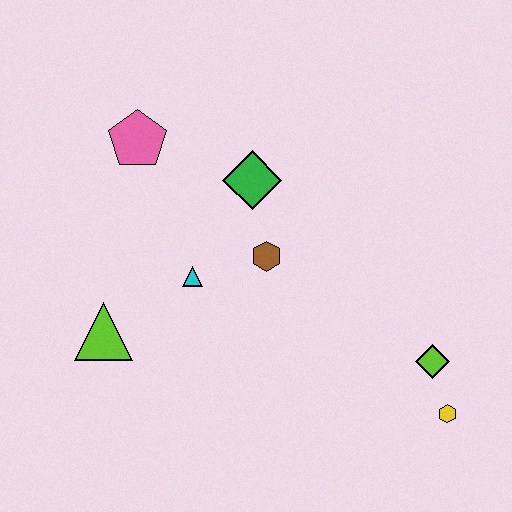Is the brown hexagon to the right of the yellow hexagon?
No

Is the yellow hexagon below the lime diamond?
Yes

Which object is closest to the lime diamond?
The yellow hexagon is closest to the lime diamond.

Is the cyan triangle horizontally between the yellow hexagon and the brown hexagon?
No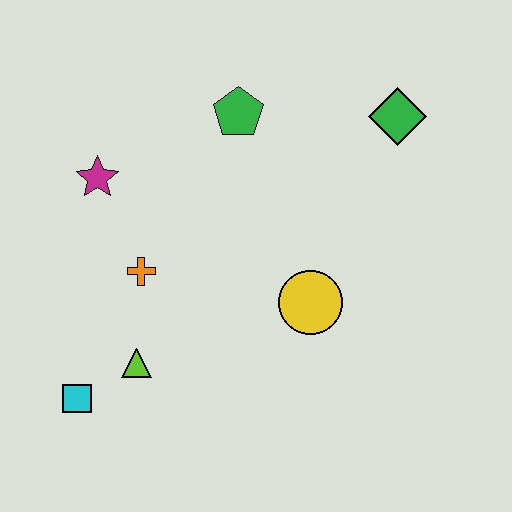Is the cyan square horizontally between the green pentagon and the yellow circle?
No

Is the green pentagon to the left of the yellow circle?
Yes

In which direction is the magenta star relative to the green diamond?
The magenta star is to the left of the green diamond.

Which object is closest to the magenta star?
The orange cross is closest to the magenta star.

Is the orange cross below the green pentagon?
Yes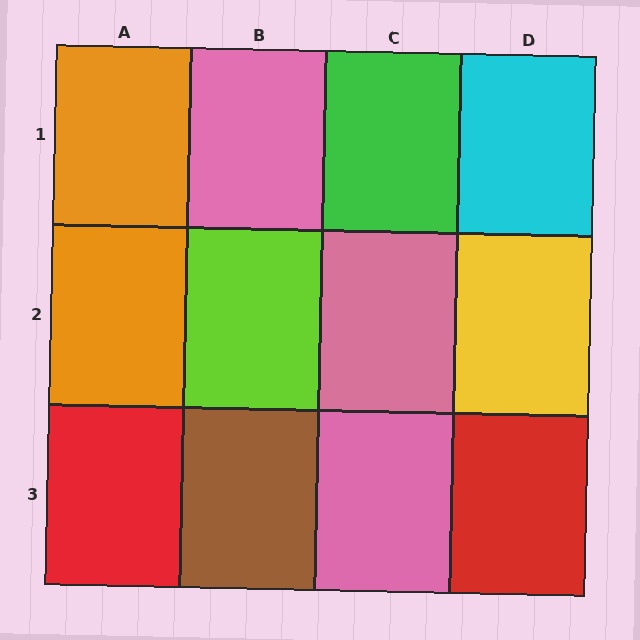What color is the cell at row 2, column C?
Pink.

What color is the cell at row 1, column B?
Pink.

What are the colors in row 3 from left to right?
Red, brown, pink, red.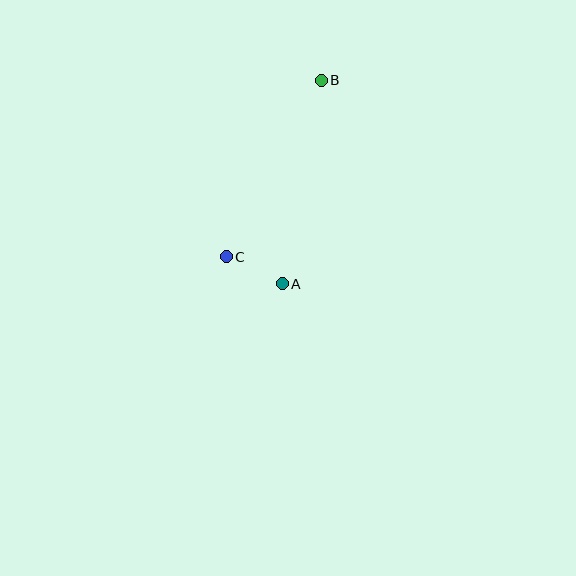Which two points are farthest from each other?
Points A and B are farthest from each other.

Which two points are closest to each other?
Points A and C are closest to each other.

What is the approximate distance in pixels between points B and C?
The distance between B and C is approximately 200 pixels.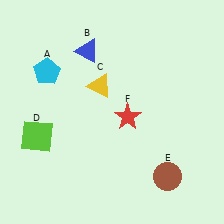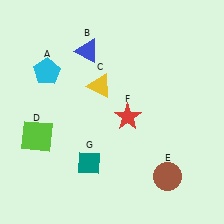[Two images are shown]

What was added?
A teal diamond (G) was added in Image 2.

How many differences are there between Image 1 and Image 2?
There is 1 difference between the two images.